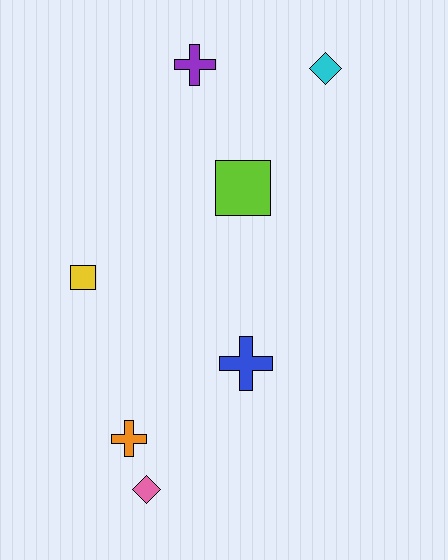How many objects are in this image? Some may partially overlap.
There are 7 objects.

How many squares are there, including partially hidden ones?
There are 2 squares.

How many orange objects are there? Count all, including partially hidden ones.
There is 1 orange object.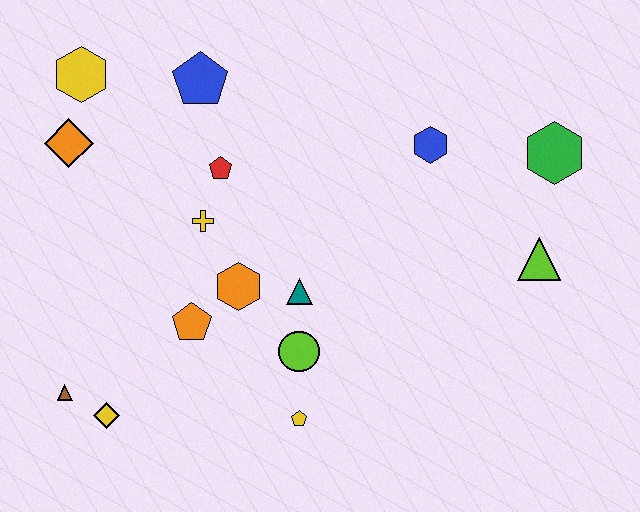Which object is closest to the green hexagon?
The lime triangle is closest to the green hexagon.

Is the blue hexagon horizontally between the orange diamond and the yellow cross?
No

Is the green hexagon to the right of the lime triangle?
Yes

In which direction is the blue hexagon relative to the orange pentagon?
The blue hexagon is to the right of the orange pentagon.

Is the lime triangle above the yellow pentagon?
Yes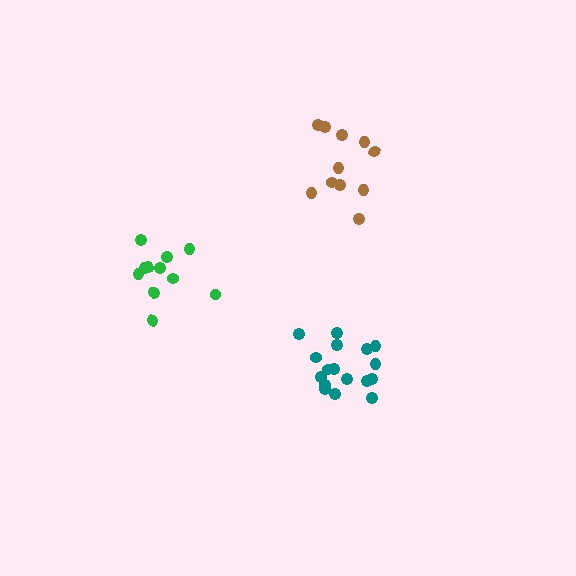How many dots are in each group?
Group 1: 17 dots, Group 2: 11 dots, Group 3: 11 dots (39 total).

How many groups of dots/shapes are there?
There are 3 groups.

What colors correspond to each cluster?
The clusters are colored: teal, green, brown.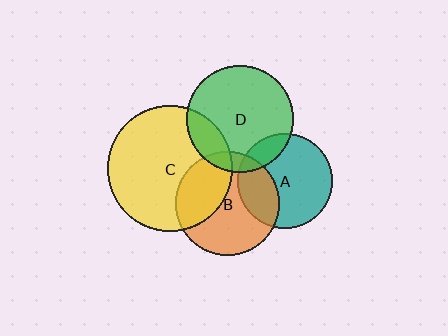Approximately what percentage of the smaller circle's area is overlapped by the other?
Approximately 35%.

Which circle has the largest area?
Circle C (yellow).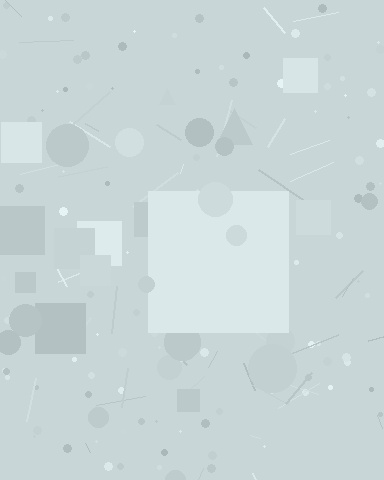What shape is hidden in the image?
A square is hidden in the image.